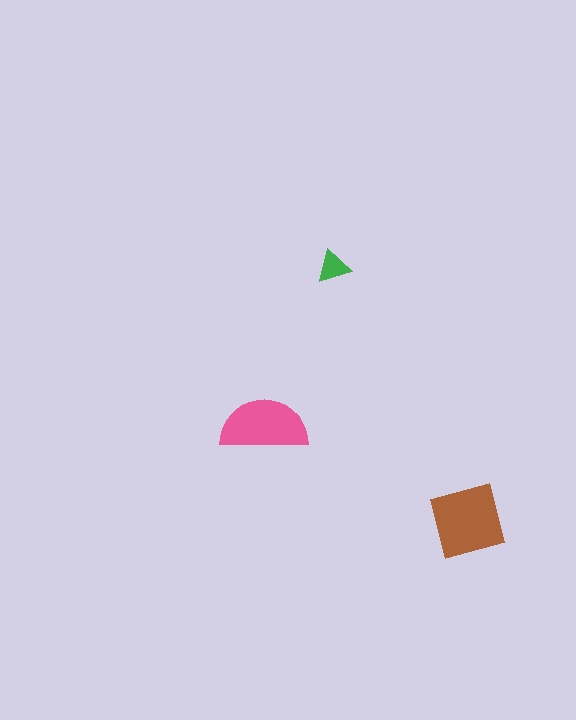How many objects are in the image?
There are 3 objects in the image.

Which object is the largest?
The brown square.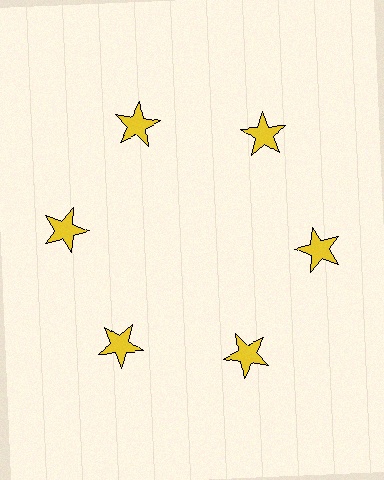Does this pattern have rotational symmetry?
Yes, this pattern has 6-fold rotational symmetry. It looks the same after rotating 60 degrees around the center.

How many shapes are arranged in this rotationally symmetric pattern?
There are 6 shapes, arranged in 6 groups of 1.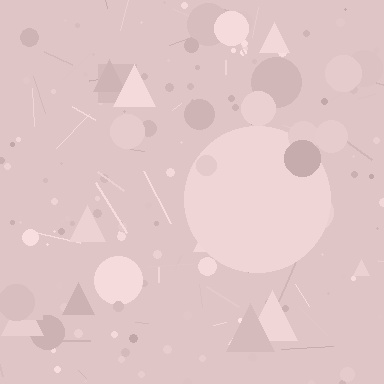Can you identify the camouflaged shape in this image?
The camouflaged shape is a circle.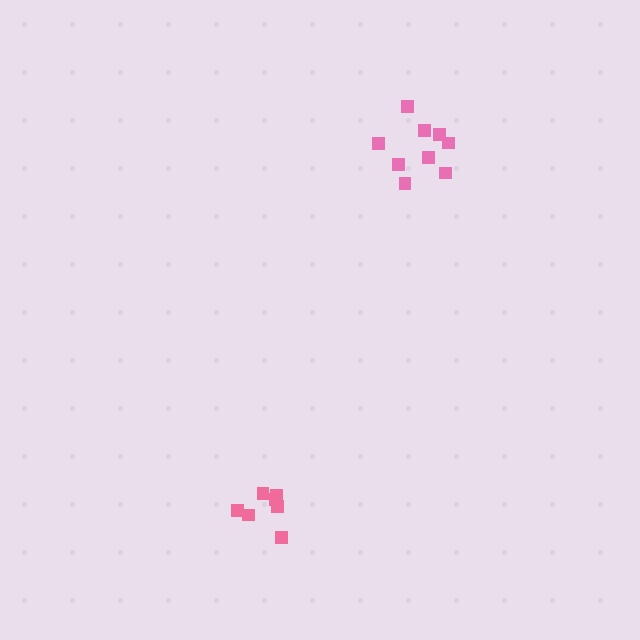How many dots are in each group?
Group 1: 9 dots, Group 2: 7 dots (16 total).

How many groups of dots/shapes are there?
There are 2 groups.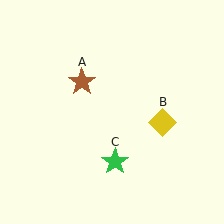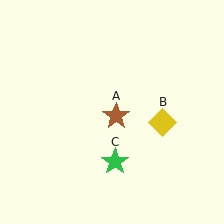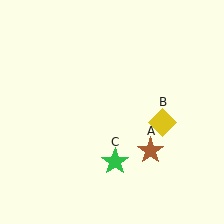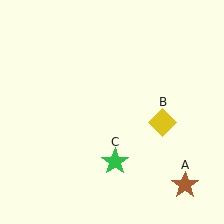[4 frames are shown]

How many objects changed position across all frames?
1 object changed position: brown star (object A).